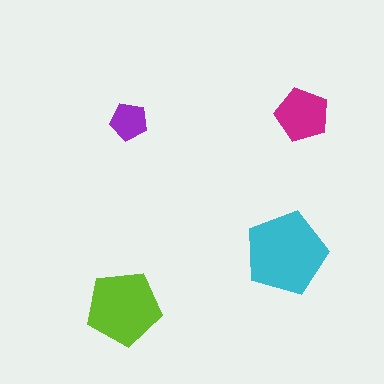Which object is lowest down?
The lime pentagon is bottommost.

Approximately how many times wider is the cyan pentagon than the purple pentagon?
About 2 times wider.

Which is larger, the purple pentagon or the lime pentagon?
The lime one.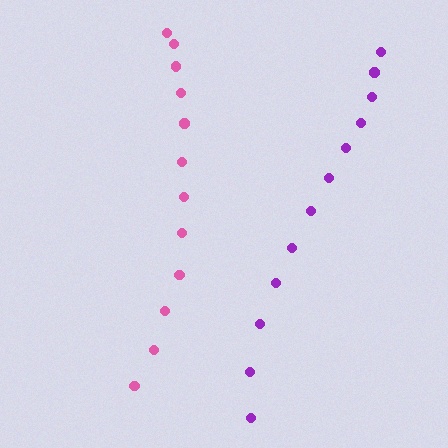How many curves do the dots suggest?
There are 2 distinct paths.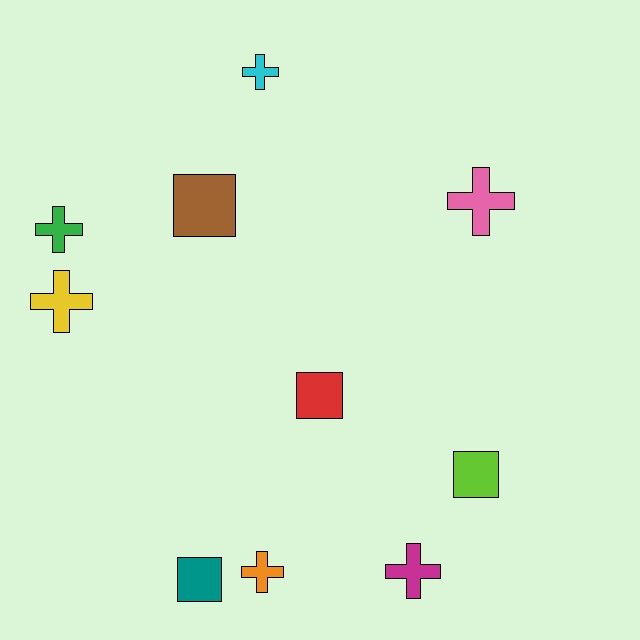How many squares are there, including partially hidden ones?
There are 4 squares.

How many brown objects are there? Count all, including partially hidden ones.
There is 1 brown object.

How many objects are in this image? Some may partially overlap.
There are 10 objects.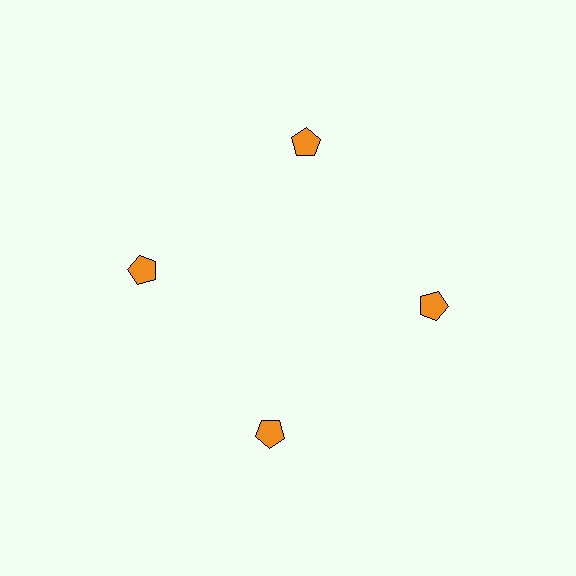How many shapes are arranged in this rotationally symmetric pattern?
There are 4 shapes, arranged in 4 groups of 1.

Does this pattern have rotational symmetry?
Yes, this pattern has 4-fold rotational symmetry. It looks the same after rotating 90 degrees around the center.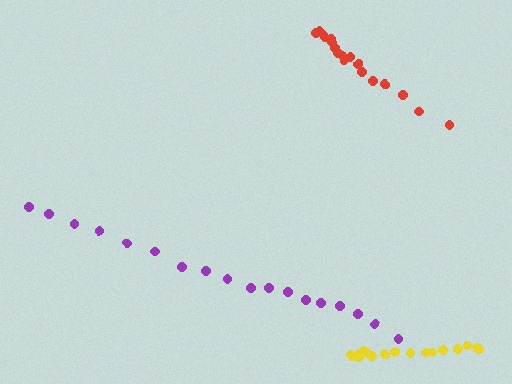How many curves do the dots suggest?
There are 3 distinct paths.